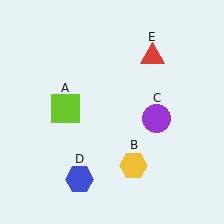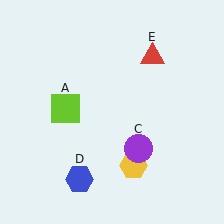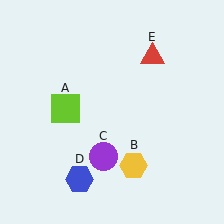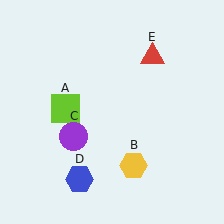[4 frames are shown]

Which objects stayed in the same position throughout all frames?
Lime square (object A) and yellow hexagon (object B) and blue hexagon (object D) and red triangle (object E) remained stationary.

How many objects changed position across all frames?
1 object changed position: purple circle (object C).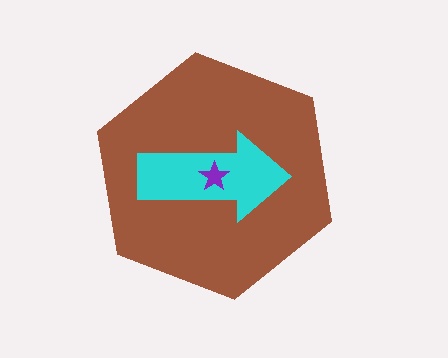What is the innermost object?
The purple star.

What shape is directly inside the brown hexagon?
The cyan arrow.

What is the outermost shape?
The brown hexagon.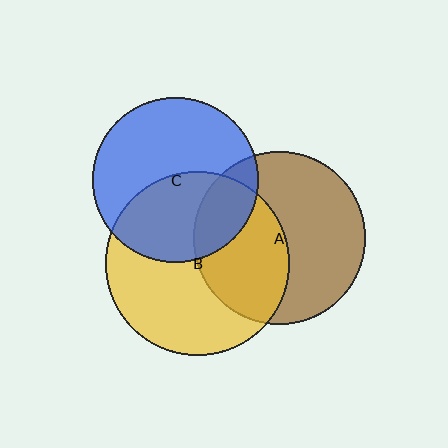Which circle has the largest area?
Circle B (yellow).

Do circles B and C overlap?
Yes.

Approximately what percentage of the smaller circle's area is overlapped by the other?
Approximately 45%.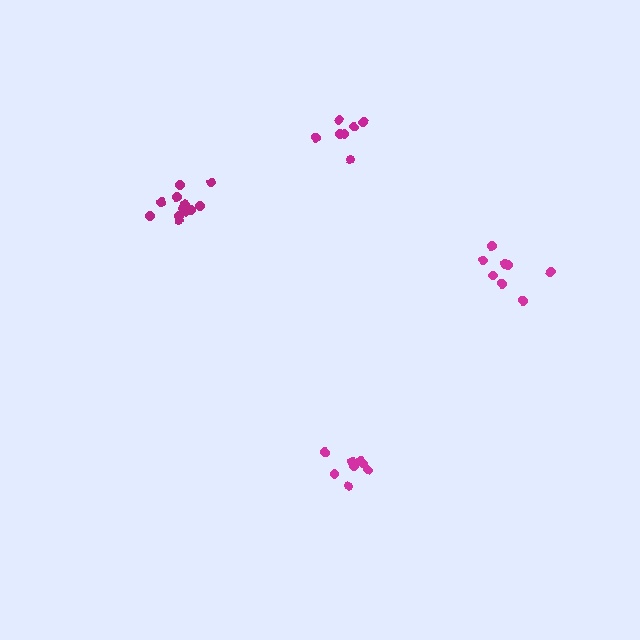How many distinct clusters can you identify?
There are 4 distinct clusters.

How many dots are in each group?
Group 1: 8 dots, Group 2: 8 dots, Group 3: 12 dots, Group 4: 7 dots (35 total).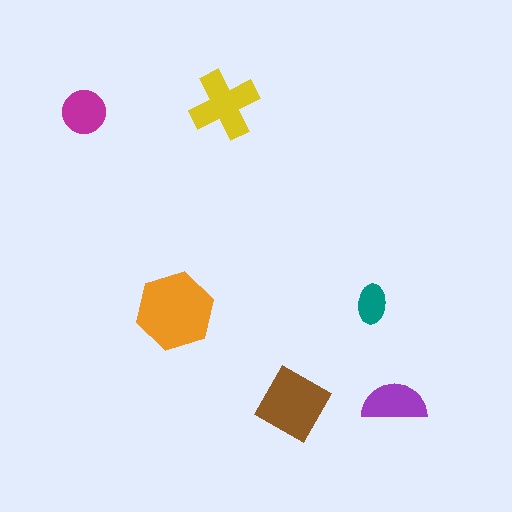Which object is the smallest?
The teal ellipse.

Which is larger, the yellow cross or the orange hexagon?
The orange hexagon.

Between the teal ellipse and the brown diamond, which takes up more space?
The brown diamond.